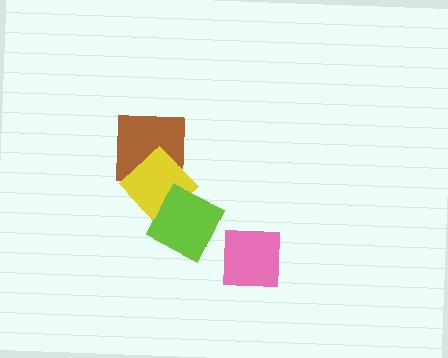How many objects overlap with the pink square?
0 objects overlap with the pink square.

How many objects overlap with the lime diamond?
1 object overlaps with the lime diamond.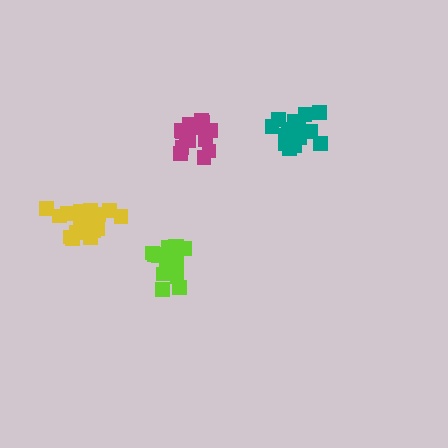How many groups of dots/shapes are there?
There are 4 groups.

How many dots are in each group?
Group 1: 17 dots, Group 2: 17 dots, Group 3: 17 dots, Group 4: 14 dots (65 total).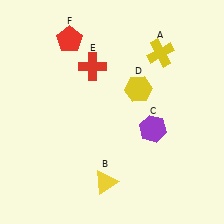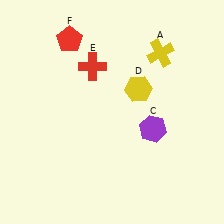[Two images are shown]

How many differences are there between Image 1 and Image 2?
There is 1 difference between the two images.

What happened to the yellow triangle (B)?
The yellow triangle (B) was removed in Image 2. It was in the bottom-left area of Image 1.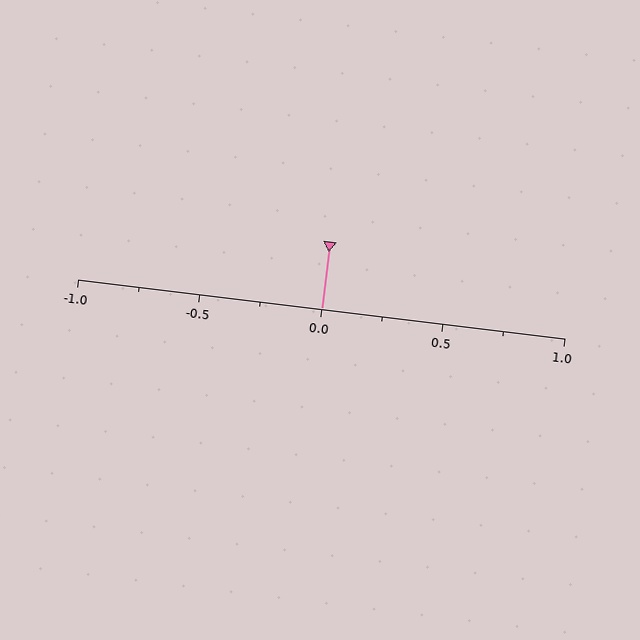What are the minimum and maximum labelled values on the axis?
The axis runs from -1.0 to 1.0.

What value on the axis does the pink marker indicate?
The marker indicates approximately 0.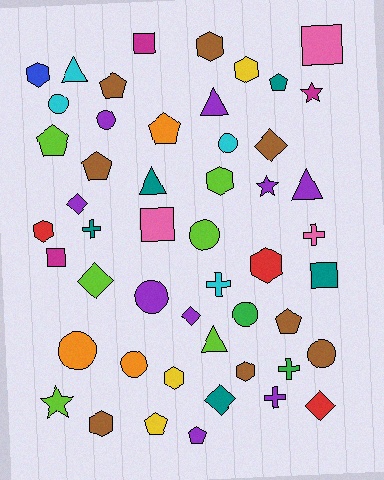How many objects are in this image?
There are 50 objects.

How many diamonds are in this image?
There are 6 diamonds.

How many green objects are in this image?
There are 2 green objects.